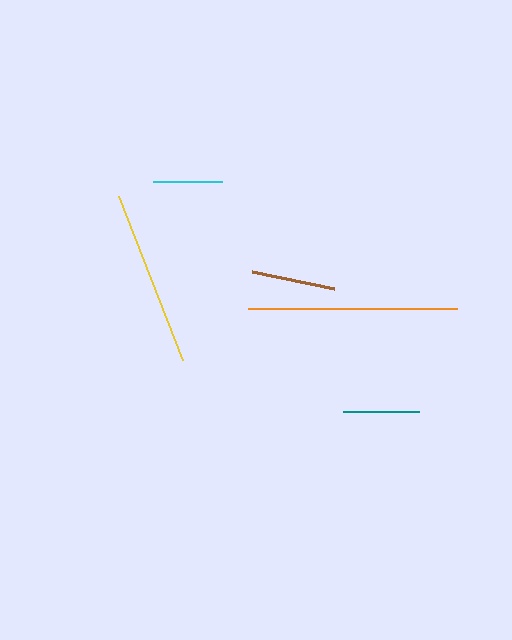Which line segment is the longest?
The orange line is the longest at approximately 209 pixels.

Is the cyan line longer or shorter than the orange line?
The orange line is longer than the cyan line.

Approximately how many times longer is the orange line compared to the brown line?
The orange line is approximately 2.5 times the length of the brown line.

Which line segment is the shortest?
The cyan line is the shortest at approximately 69 pixels.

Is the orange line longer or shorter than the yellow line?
The orange line is longer than the yellow line.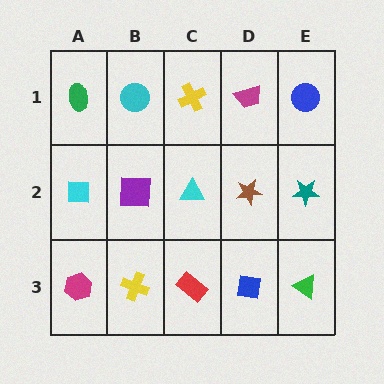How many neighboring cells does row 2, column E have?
3.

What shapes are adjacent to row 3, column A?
A cyan square (row 2, column A), a yellow cross (row 3, column B).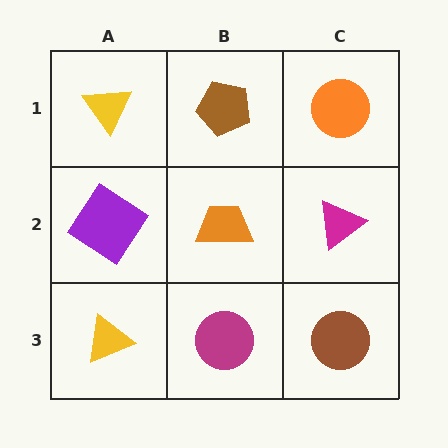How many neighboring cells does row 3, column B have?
3.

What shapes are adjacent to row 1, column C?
A magenta triangle (row 2, column C), a brown pentagon (row 1, column B).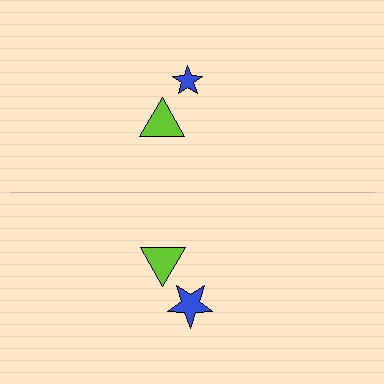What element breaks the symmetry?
The blue star on the bottom side has a different size than its mirror counterpart.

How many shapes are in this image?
There are 4 shapes in this image.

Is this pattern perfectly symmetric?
No, the pattern is not perfectly symmetric. The blue star on the bottom side has a different size than its mirror counterpart.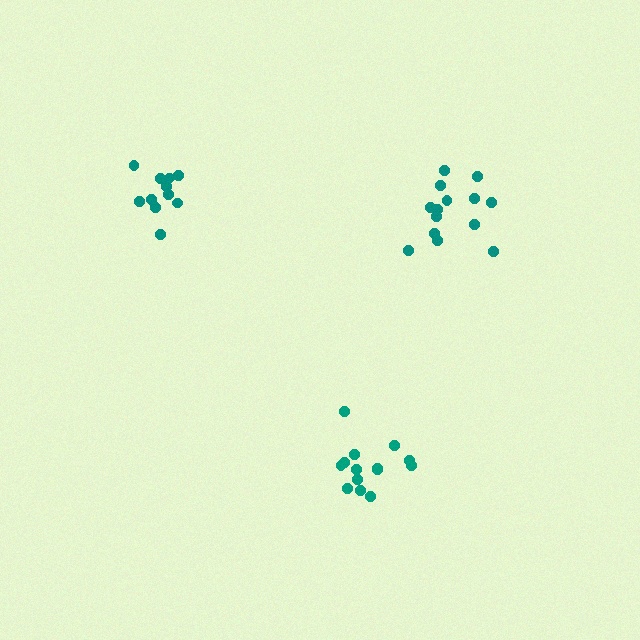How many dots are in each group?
Group 1: 11 dots, Group 2: 14 dots, Group 3: 14 dots (39 total).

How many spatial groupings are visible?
There are 3 spatial groupings.